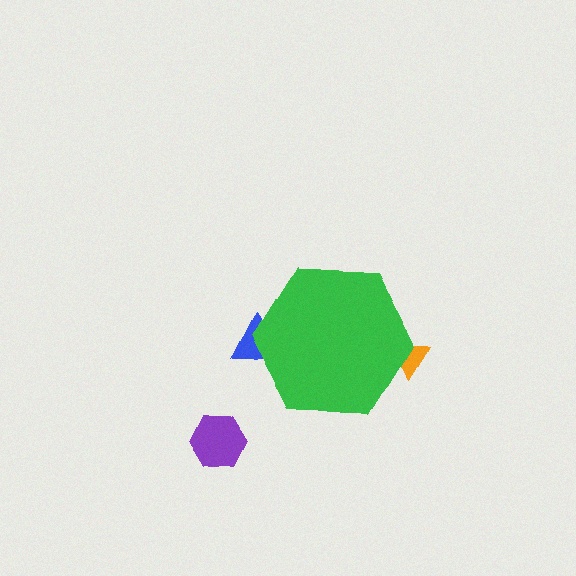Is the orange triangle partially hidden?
Yes, the orange triangle is partially hidden behind the green hexagon.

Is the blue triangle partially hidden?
Yes, the blue triangle is partially hidden behind the green hexagon.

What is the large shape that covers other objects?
A green hexagon.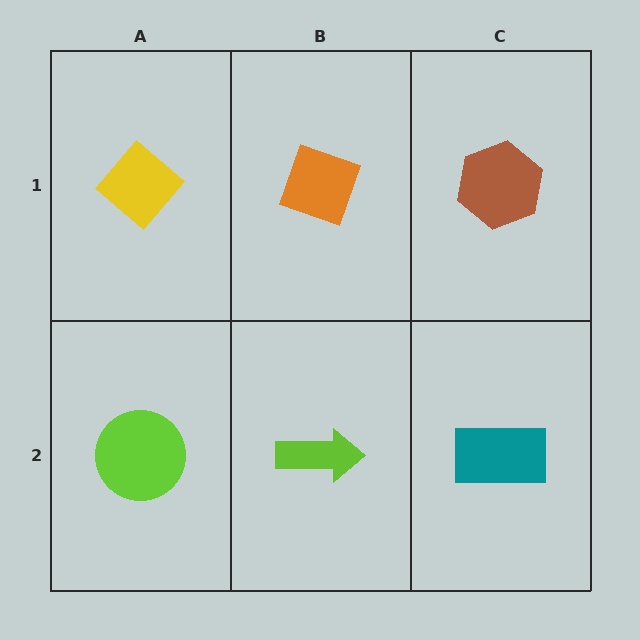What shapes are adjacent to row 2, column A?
A yellow diamond (row 1, column A), a lime arrow (row 2, column B).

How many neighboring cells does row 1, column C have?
2.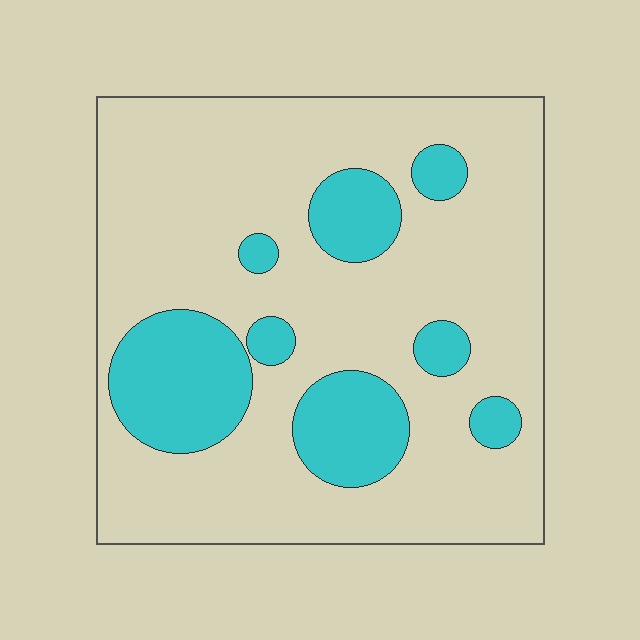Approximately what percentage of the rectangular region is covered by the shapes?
Approximately 20%.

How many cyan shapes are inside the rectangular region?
8.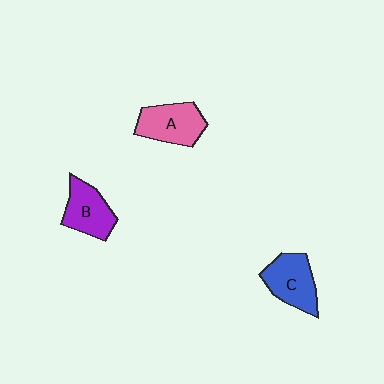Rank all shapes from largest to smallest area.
From largest to smallest: A (pink), C (blue), B (purple).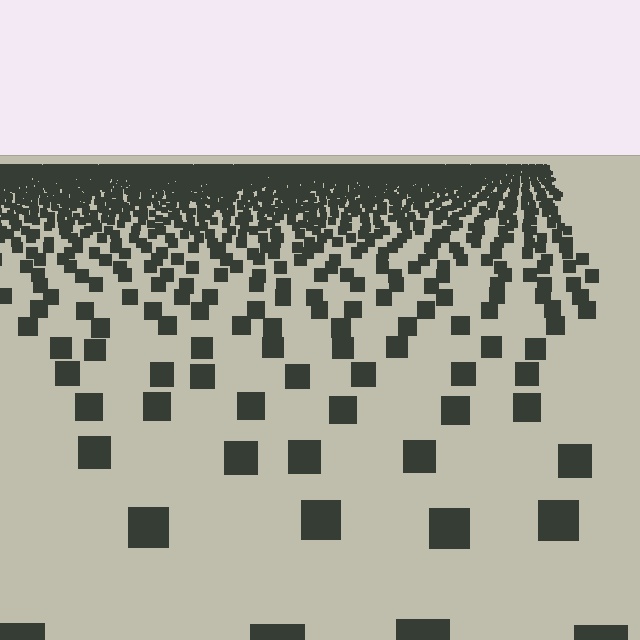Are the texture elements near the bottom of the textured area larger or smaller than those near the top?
Larger. Near the bottom, elements are closer to the viewer and appear at a bigger on-screen size.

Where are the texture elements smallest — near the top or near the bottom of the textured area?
Near the top.